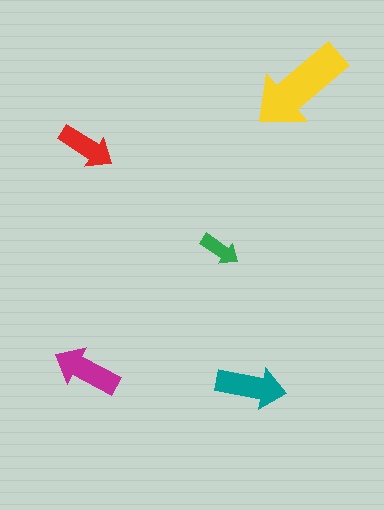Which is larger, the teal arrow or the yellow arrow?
The yellow one.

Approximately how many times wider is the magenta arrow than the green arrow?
About 1.5 times wider.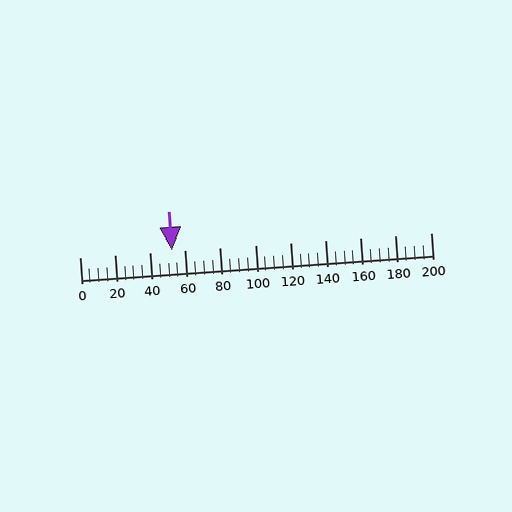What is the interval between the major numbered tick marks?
The major tick marks are spaced 20 units apart.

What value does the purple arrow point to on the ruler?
The purple arrow points to approximately 53.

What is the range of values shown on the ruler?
The ruler shows values from 0 to 200.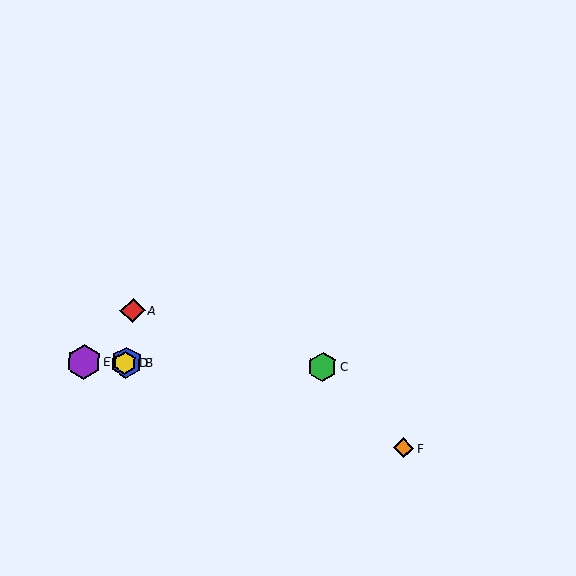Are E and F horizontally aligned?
No, E is at y≈362 and F is at y≈448.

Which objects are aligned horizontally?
Objects B, C, D, E are aligned horizontally.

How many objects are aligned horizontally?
4 objects (B, C, D, E) are aligned horizontally.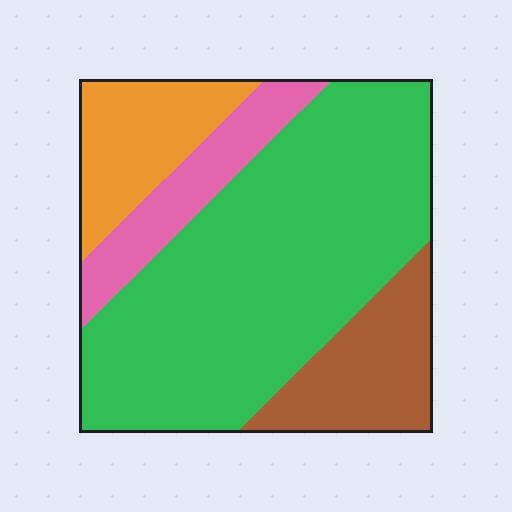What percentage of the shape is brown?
Brown takes up less than a quarter of the shape.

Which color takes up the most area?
Green, at roughly 60%.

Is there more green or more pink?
Green.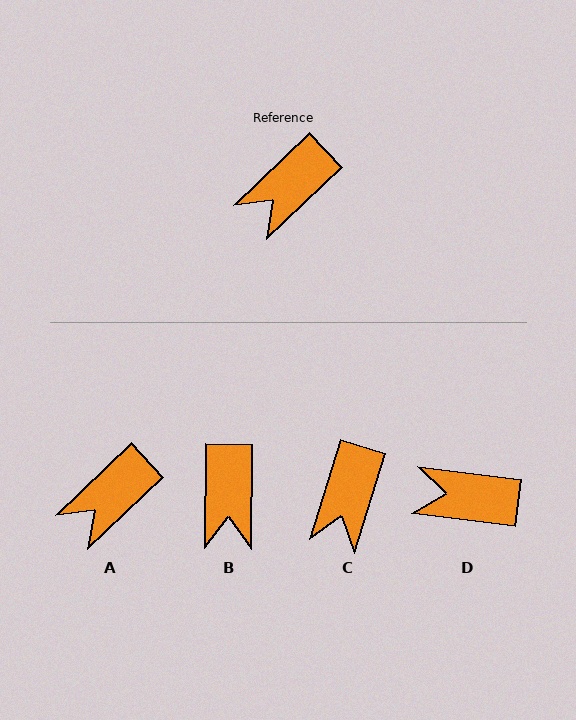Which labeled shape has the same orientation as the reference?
A.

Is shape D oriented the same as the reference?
No, it is off by about 51 degrees.